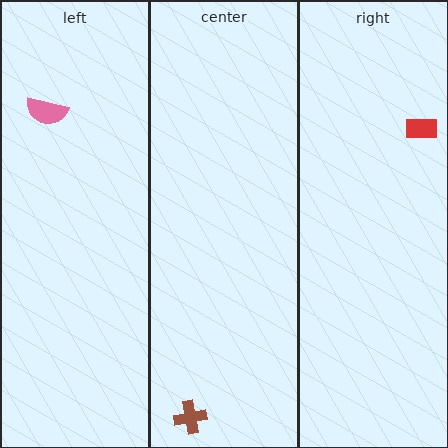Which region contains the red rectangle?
The right region.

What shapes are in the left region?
The pink semicircle.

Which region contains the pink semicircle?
The left region.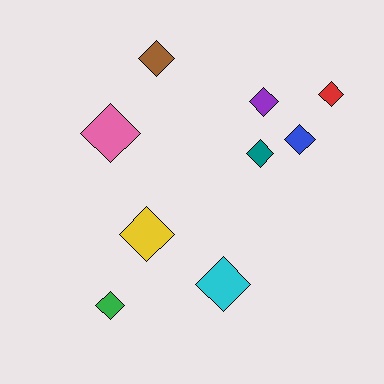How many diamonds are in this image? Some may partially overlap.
There are 9 diamonds.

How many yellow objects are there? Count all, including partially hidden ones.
There is 1 yellow object.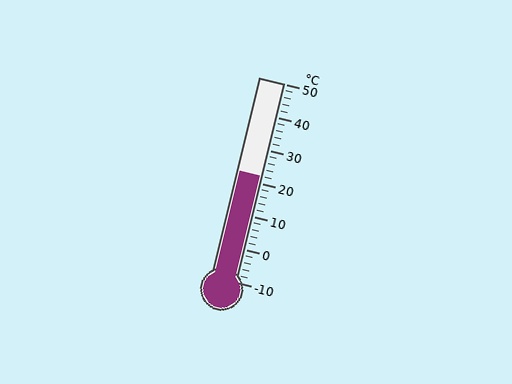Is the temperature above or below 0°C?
The temperature is above 0°C.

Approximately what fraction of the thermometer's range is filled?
The thermometer is filled to approximately 55% of its range.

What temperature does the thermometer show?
The thermometer shows approximately 22°C.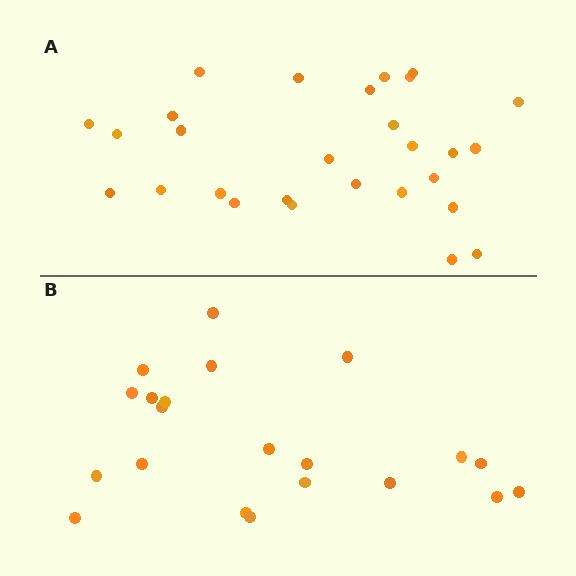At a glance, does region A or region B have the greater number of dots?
Region A (the top region) has more dots.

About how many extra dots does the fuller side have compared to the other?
Region A has roughly 8 or so more dots than region B.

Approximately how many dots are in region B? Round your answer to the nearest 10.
About 20 dots. (The exact count is 21, which rounds to 20.)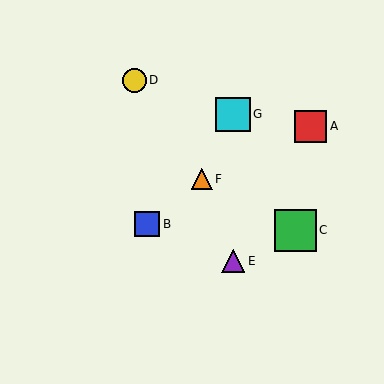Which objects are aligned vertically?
Objects E, G are aligned vertically.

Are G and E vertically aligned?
Yes, both are at x≈233.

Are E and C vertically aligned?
No, E is at x≈233 and C is at x≈295.